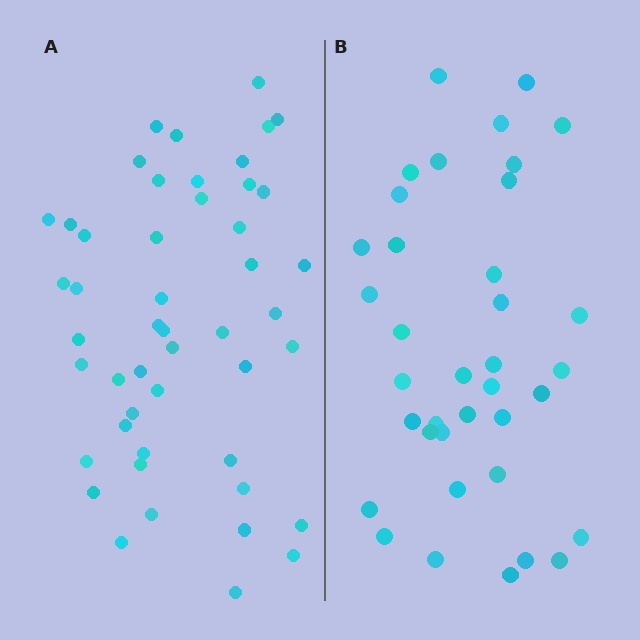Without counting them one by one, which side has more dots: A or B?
Region A (the left region) has more dots.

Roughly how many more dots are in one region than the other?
Region A has roughly 12 or so more dots than region B.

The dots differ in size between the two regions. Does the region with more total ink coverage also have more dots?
No. Region B has more total ink coverage because its dots are larger, but region A actually contains more individual dots. Total area can be misleading — the number of items is what matters here.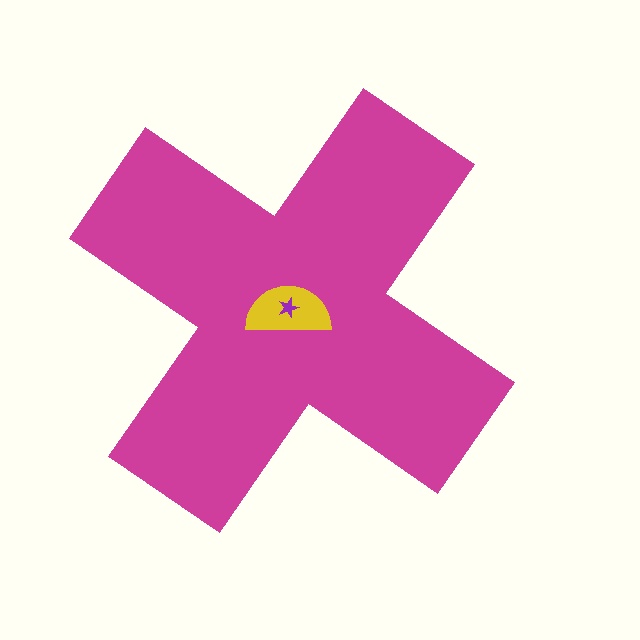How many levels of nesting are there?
3.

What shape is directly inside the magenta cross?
The yellow semicircle.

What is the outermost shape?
The magenta cross.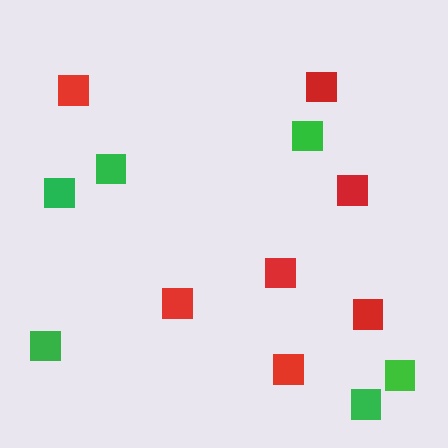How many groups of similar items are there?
There are 2 groups: one group of green squares (6) and one group of red squares (7).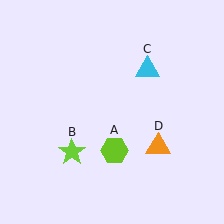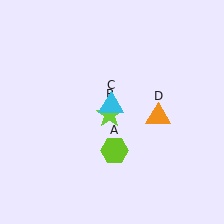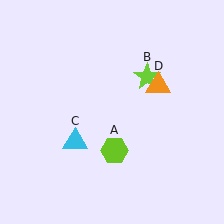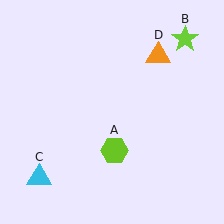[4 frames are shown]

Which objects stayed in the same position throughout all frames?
Lime hexagon (object A) remained stationary.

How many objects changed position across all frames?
3 objects changed position: lime star (object B), cyan triangle (object C), orange triangle (object D).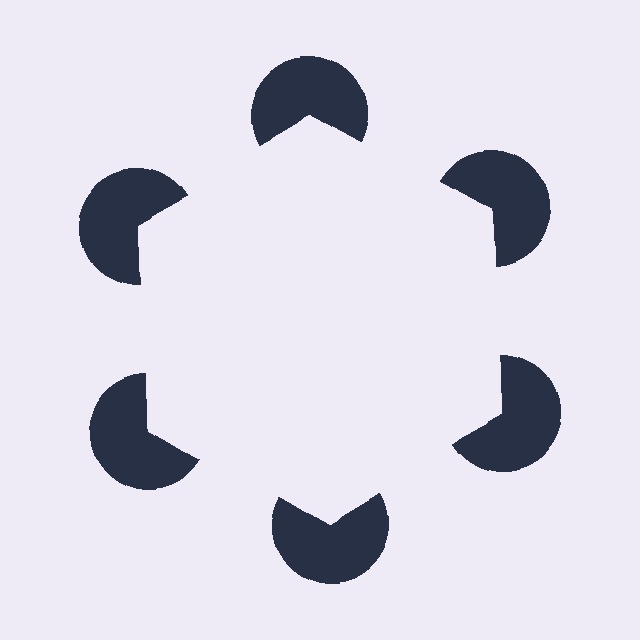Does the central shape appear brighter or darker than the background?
It typically appears slightly brighter than the background, even though no actual brightness change is drawn.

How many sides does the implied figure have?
6 sides.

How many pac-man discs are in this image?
There are 6 — one at each vertex of the illusory hexagon.